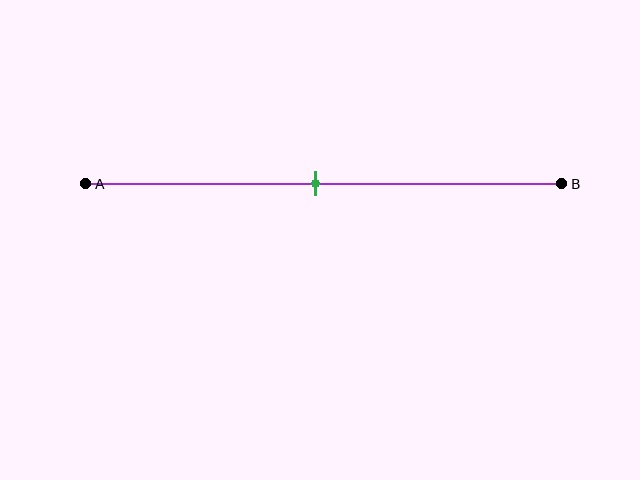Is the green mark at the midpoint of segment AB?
Yes, the mark is approximately at the midpoint.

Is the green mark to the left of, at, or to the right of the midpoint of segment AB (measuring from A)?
The green mark is approximately at the midpoint of segment AB.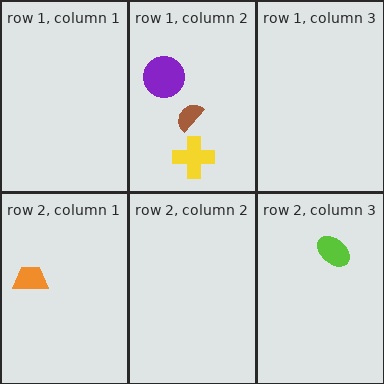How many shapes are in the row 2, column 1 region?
1.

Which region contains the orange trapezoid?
The row 2, column 1 region.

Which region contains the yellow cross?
The row 1, column 2 region.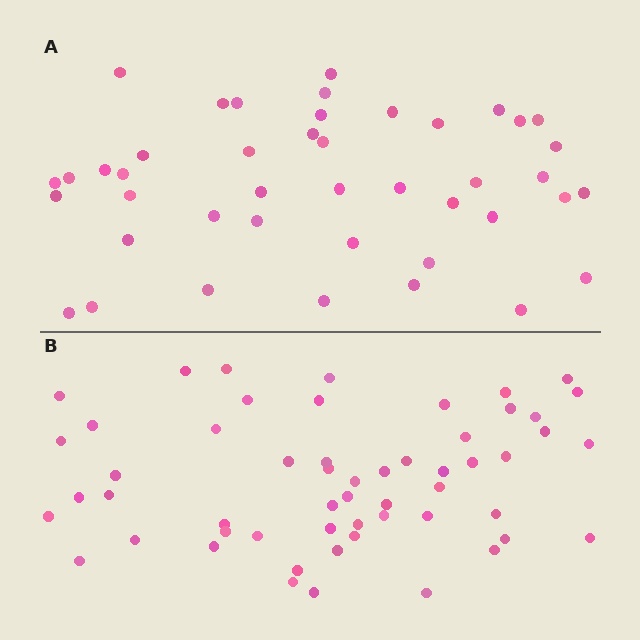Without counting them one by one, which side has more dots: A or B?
Region B (the bottom region) has more dots.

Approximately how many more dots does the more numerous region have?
Region B has roughly 12 or so more dots than region A.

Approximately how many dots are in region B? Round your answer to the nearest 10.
About 60 dots. (The exact count is 55, which rounds to 60.)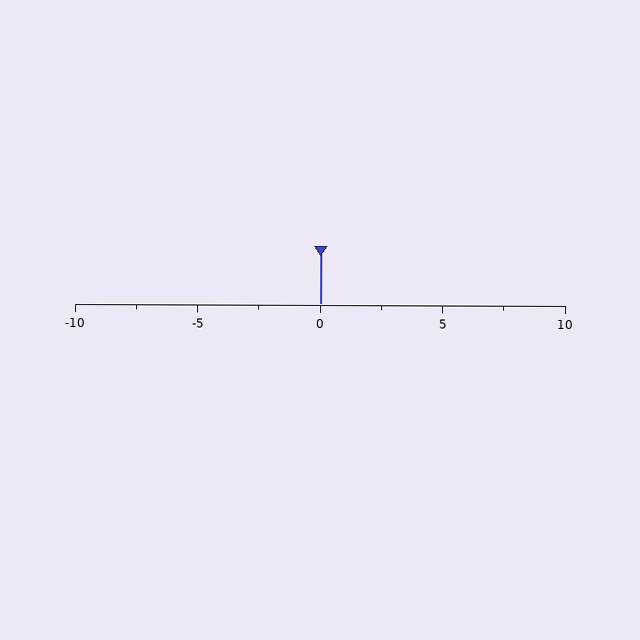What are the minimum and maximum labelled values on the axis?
The axis runs from -10 to 10.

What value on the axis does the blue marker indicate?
The marker indicates approximately 0.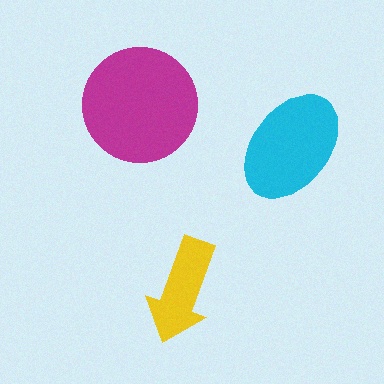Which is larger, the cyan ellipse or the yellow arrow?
The cyan ellipse.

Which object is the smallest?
The yellow arrow.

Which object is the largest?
The magenta circle.